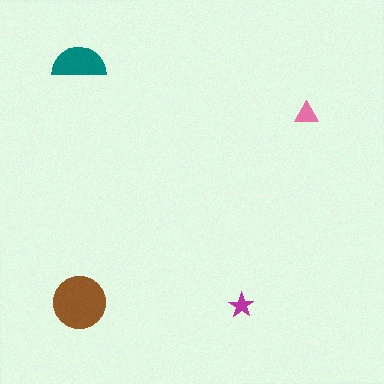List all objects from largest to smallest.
The brown circle, the teal semicircle, the pink triangle, the magenta star.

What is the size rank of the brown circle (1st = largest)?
1st.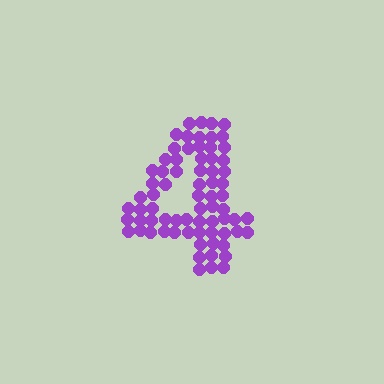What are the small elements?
The small elements are circles.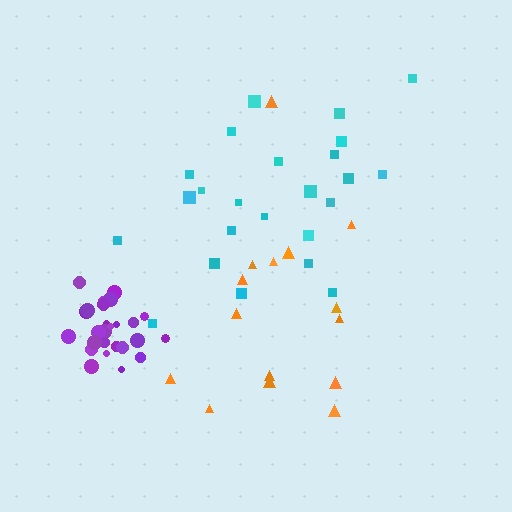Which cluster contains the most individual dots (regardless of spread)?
Purple (26).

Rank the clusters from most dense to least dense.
purple, cyan, orange.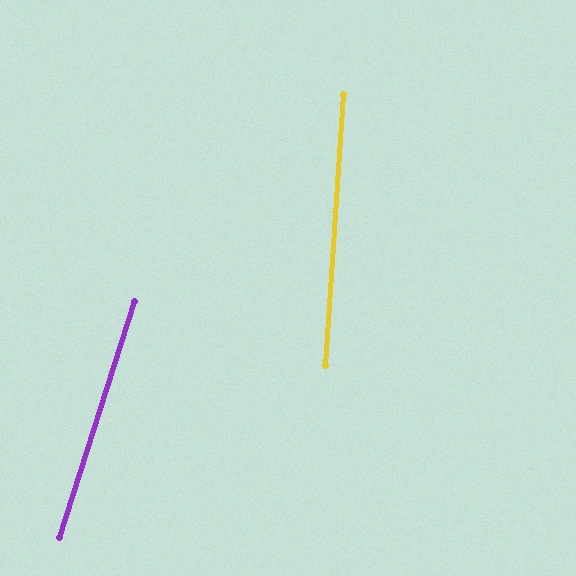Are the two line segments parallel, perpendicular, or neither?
Neither parallel nor perpendicular — they differ by about 14°.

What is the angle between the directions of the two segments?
Approximately 14 degrees.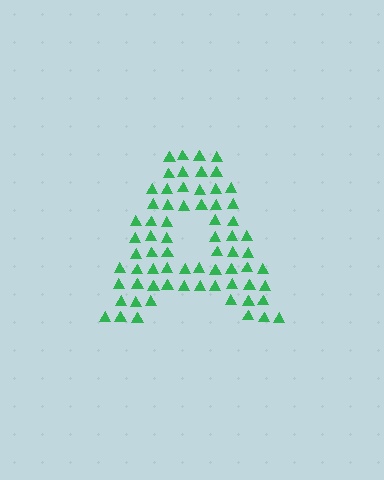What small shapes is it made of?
It is made of small triangles.